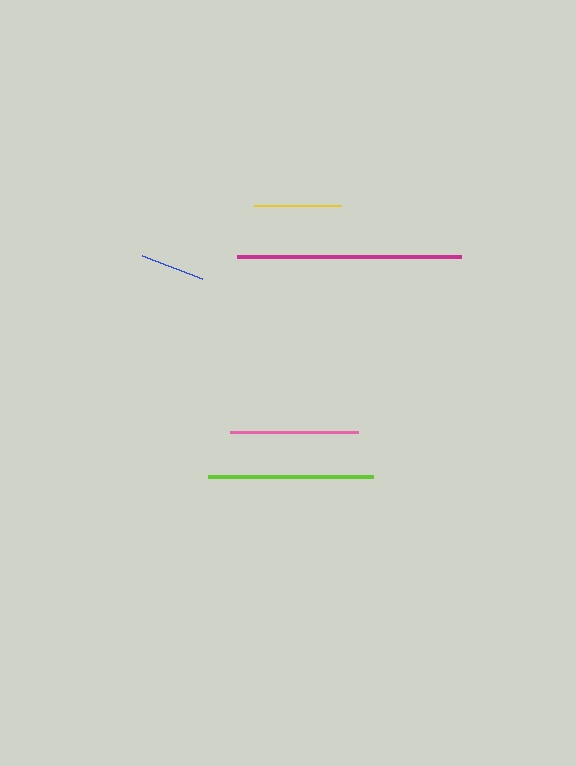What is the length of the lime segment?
The lime segment is approximately 166 pixels long.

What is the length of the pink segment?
The pink segment is approximately 128 pixels long.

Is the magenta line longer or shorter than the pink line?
The magenta line is longer than the pink line.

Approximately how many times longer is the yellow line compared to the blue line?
The yellow line is approximately 1.3 times the length of the blue line.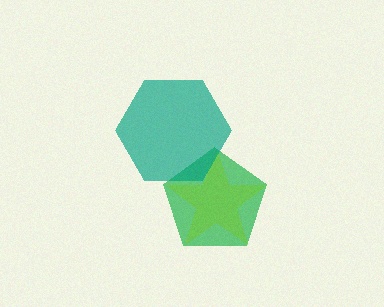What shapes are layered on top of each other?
The layered shapes are: a green pentagon, a lime star, a teal hexagon.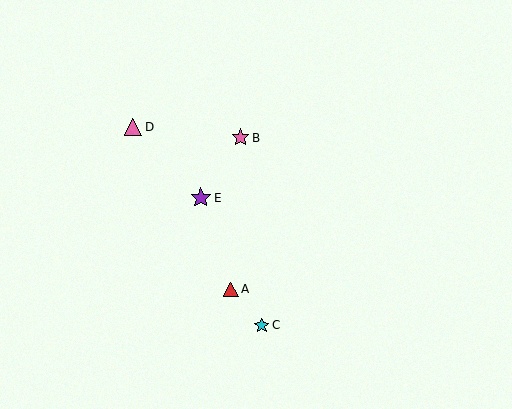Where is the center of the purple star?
The center of the purple star is at (201, 198).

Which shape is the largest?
The purple star (labeled E) is the largest.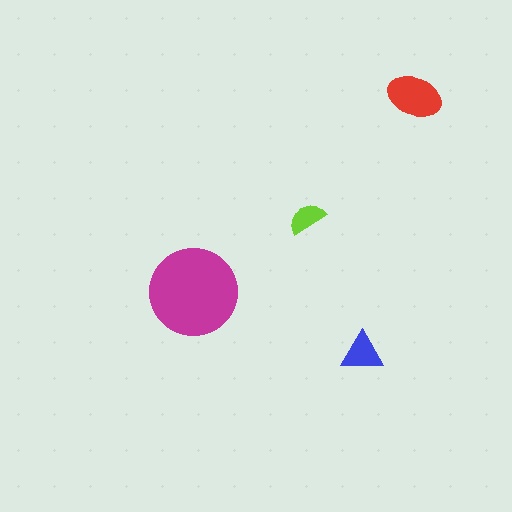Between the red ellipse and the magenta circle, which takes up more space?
The magenta circle.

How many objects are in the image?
There are 4 objects in the image.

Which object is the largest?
The magenta circle.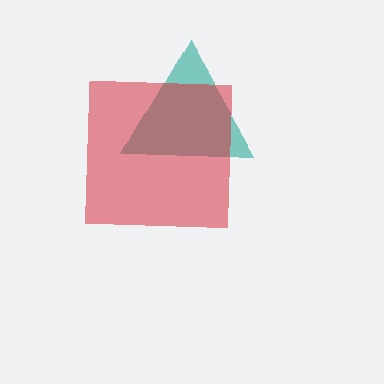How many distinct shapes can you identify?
There are 2 distinct shapes: a teal triangle, a red square.